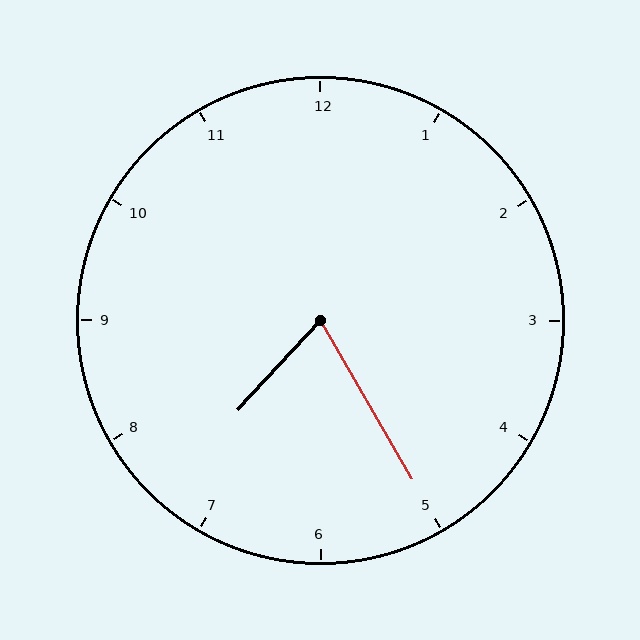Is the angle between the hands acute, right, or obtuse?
It is acute.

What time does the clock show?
7:25.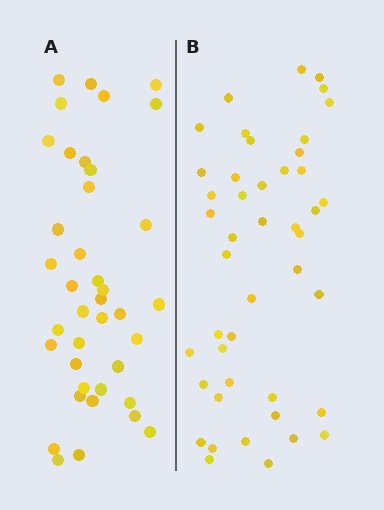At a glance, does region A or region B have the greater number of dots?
Region B (the right region) has more dots.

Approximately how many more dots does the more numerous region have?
Region B has about 6 more dots than region A.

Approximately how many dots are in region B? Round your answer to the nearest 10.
About 40 dots. (The exact count is 45, which rounds to 40.)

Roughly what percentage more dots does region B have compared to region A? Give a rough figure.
About 15% more.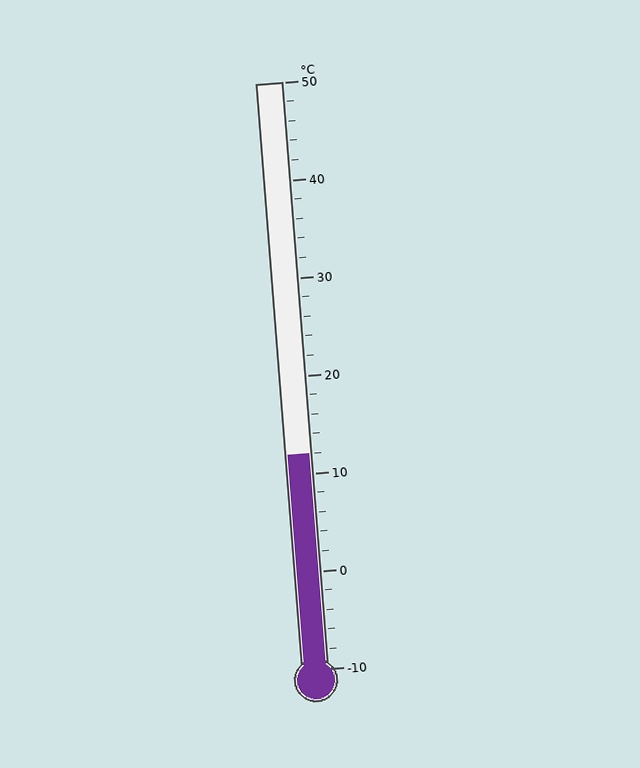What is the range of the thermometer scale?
The thermometer scale ranges from -10°C to 50°C.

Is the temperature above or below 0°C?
The temperature is above 0°C.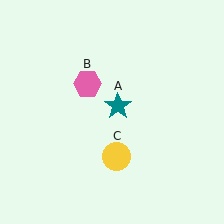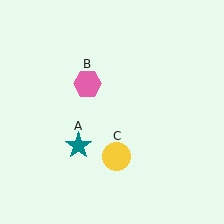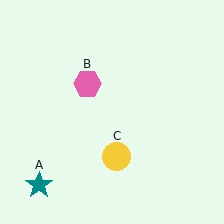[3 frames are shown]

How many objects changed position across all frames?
1 object changed position: teal star (object A).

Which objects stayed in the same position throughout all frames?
Pink hexagon (object B) and yellow circle (object C) remained stationary.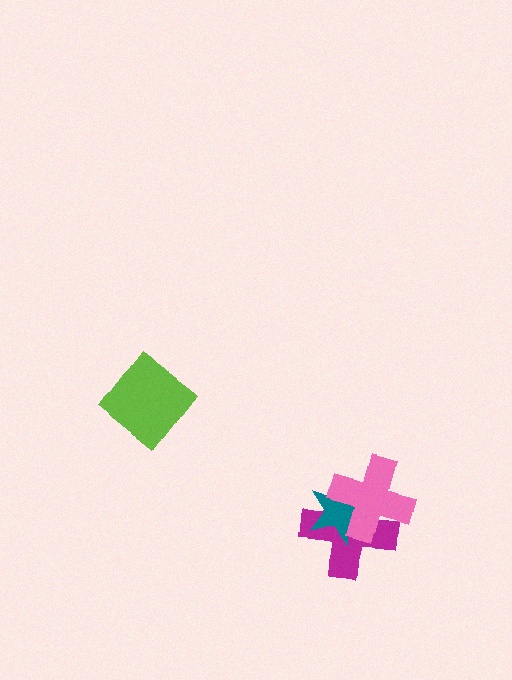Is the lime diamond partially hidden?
No, no other shape covers it.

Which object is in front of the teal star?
The pink cross is in front of the teal star.